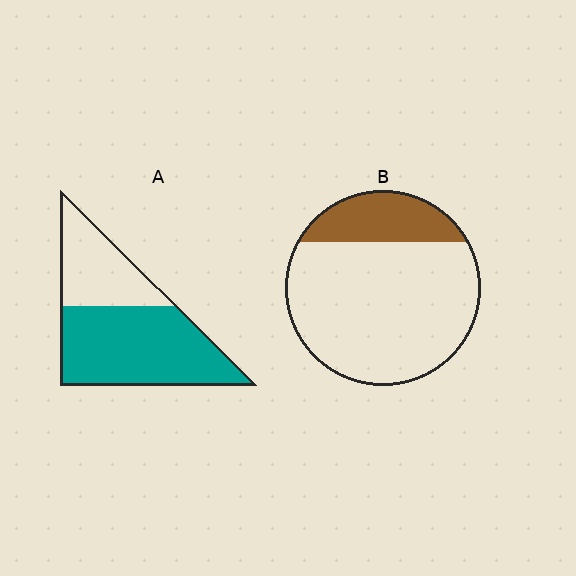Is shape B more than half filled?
No.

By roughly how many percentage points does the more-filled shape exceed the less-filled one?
By roughly 45 percentage points (A over B).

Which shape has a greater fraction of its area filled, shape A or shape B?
Shape A.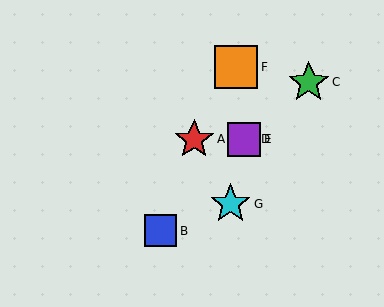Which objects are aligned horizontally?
Objects A, D, E are aligned horizontally.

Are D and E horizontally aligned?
Yes, both are at y≈139.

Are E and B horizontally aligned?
No, E is at y≈139 and B is at y≈231.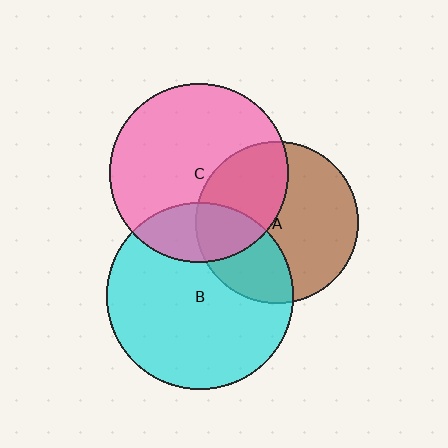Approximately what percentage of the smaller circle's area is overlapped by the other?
Approximately 40%.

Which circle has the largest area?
Circle B (cyan).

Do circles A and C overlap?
Yes.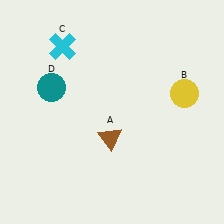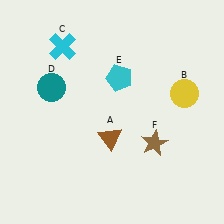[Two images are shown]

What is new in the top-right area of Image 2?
A cyan pentagon (E) was added in the top-right area of Image 2.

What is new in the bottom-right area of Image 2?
A brown star (F) was added in the bottom-right area of Image 2.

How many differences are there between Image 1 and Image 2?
There are 2 differences between the two images.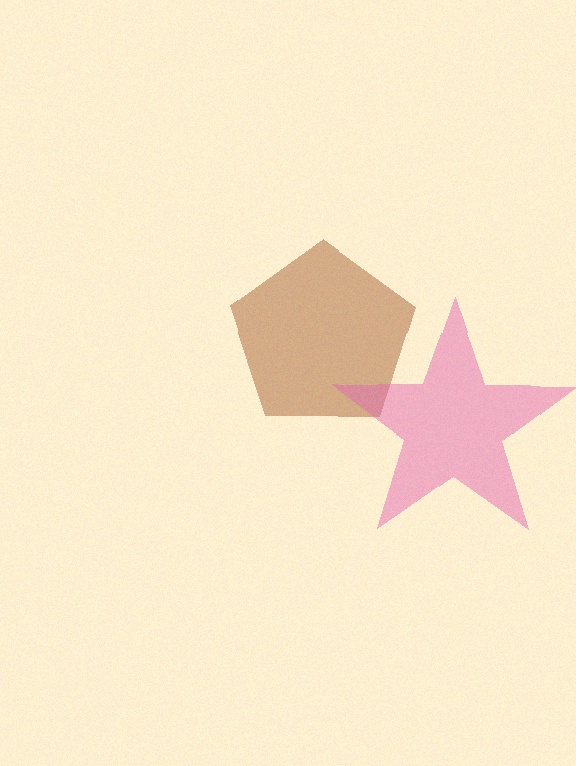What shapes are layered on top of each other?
The layered shapes are: a brown pentagon, a pink star.